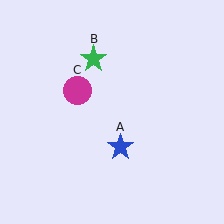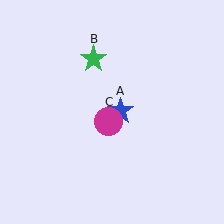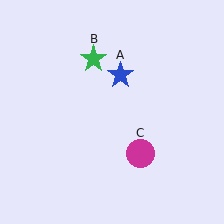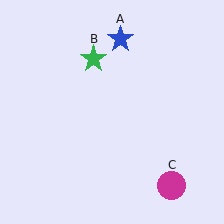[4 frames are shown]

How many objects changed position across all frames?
2 objects changed position: blue star (object A), magenta circle (object C).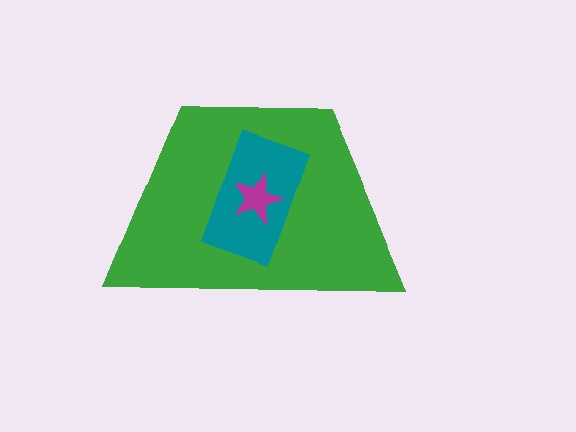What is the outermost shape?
The green trapezoid.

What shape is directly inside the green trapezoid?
The teal rectangle.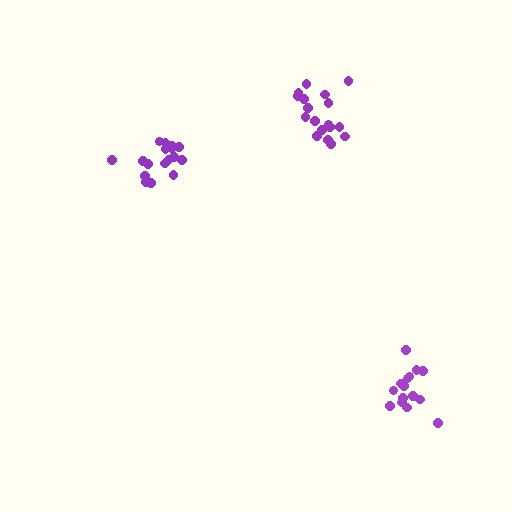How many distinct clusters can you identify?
There are 3 distinct clusters.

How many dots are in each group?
Group 1: 17 dots, Group 2: 15 dots, Group 3: 18 dots (50 total).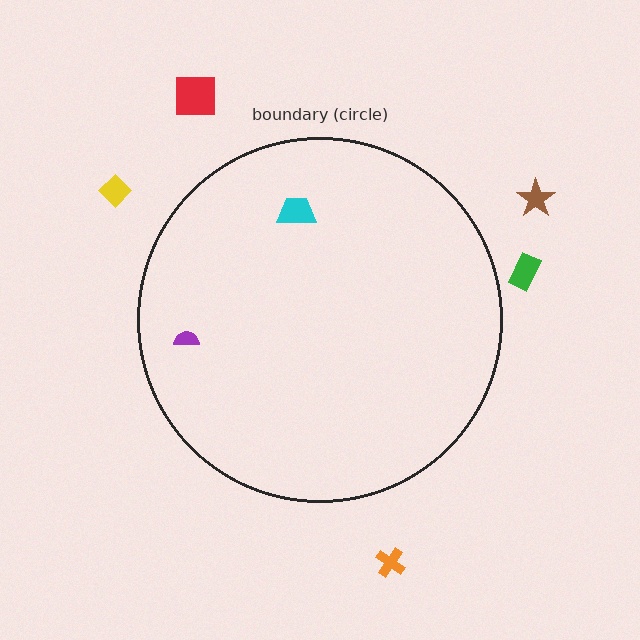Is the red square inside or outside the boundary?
Outside.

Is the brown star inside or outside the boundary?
Outside.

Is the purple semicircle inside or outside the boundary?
Inside.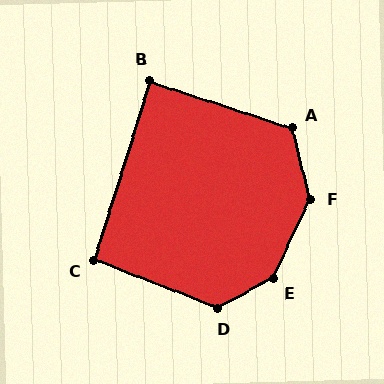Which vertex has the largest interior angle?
E, at approximately 143 degrees.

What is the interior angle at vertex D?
Approximately 131 degrees (obtuse).